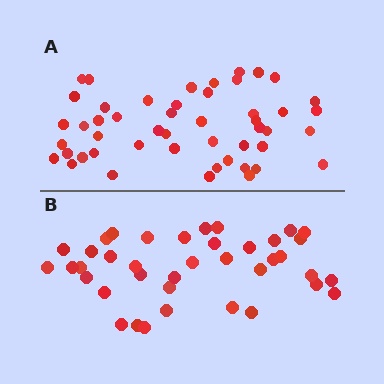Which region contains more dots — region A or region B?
Region A (the top region) has more dots.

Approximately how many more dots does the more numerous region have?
Region A has roughly 10 or so more dots than region B.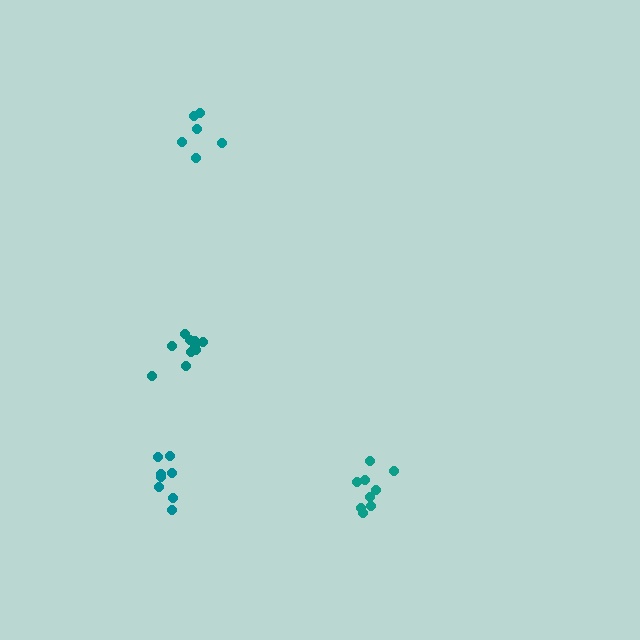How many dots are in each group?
Group 1: 10 dots, Group 2: 9 dots, Group 3: 6 dots, Group 4: 8 dots (33 total).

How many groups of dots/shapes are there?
There are 4 groups.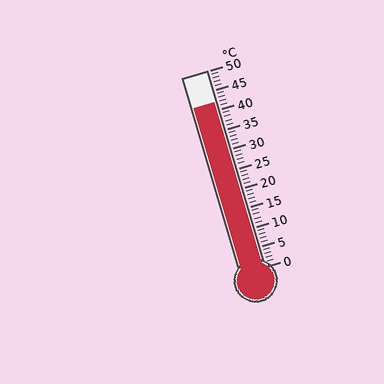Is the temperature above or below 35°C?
The temperature is above 35°C.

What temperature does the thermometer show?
The thermometer shows approximately 42°C.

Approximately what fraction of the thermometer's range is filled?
The thermometer is filled to approximately 85% of its range.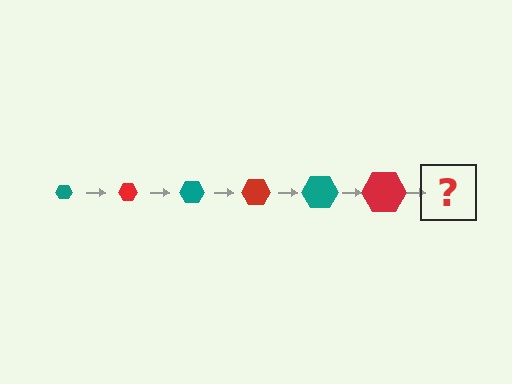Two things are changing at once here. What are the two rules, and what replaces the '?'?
The two rules are that the hexagon grows larger each step and the color cycles through teal and red. The '?' should be a teal hexagon, larger than the previous one.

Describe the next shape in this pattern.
It should be a teal hexagon, larger than the previous one.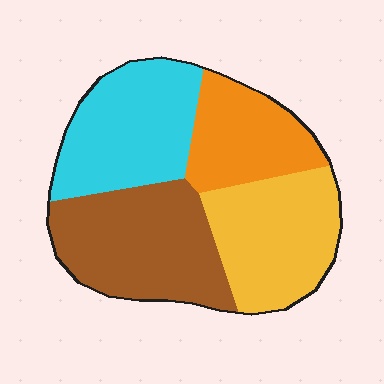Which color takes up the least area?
Orange, at roughly 20%.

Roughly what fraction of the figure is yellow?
Yellow takes up about one quarter (1/4) of the figure.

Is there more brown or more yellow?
Brown.